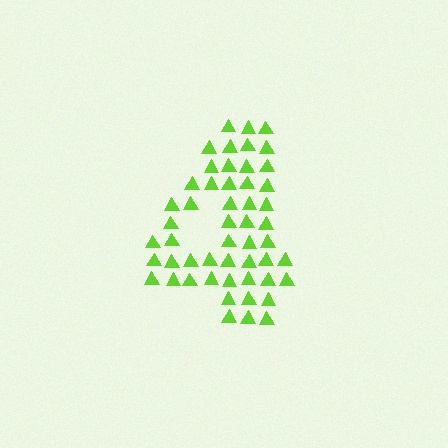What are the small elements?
The small elements are triangles.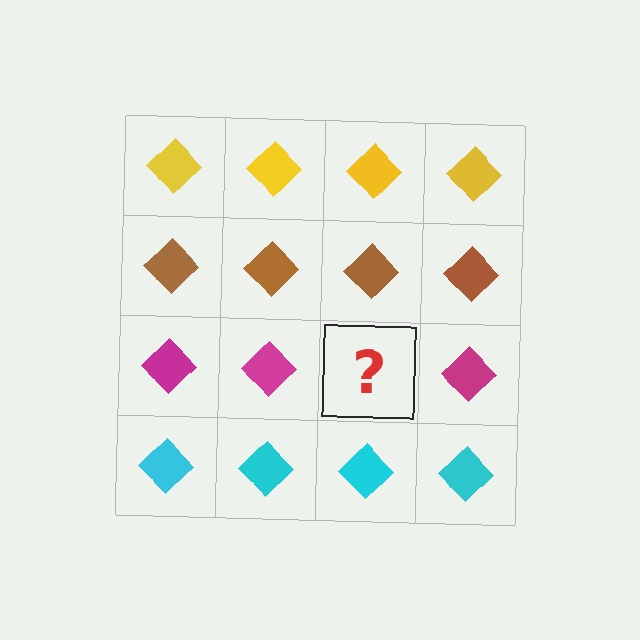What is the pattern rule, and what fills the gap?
The rule is that each row has a consistent color. The gap should be filled with a magenta diamond.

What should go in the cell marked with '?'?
The missing cell should contain a magenta diamond.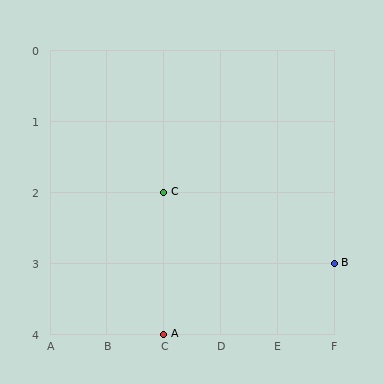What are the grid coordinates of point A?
Point A is at grid coordinates (C, 4).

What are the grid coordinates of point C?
Point C is at grid coordinates (C, 2).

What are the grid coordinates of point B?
Point B is at grid coordinates (F, 3).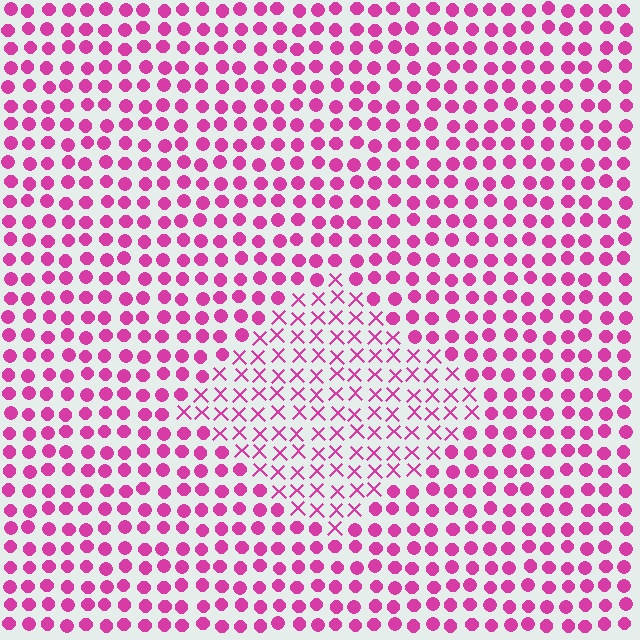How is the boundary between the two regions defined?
The boundary is defined by a change in element shape: X marks inside vs. circles outside. All elements share the same color and spacing.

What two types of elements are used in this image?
The image uses X marks inside the diamond region and circles outside it.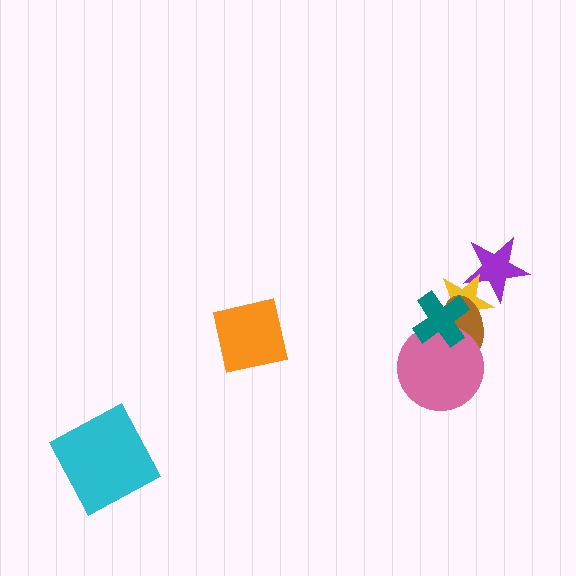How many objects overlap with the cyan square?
0 objects overlap with the cyan square.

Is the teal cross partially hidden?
No, no other shape covers it.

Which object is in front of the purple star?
The yellow star is in front of the purple star.